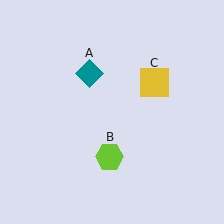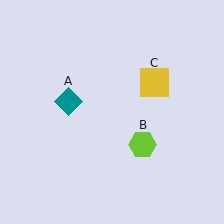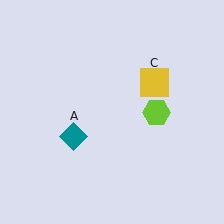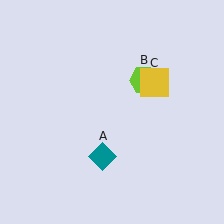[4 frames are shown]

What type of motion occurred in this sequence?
The teal diamond (object A), lime hexagon (object B) rotated counterclockwise around the center of the scene.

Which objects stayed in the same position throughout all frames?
Yellow square (object C) remained stationary.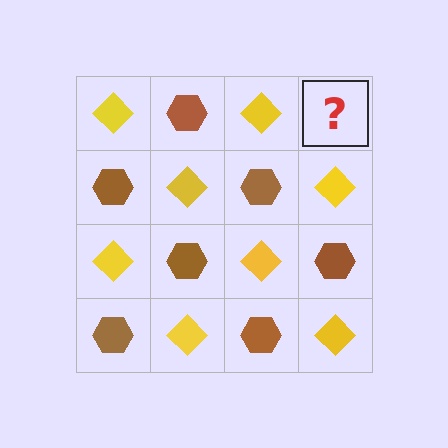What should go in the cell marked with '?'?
The missing cell should contain a brown hexagon.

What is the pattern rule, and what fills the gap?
The rule is that it alternates yellow diamond and brown hexagon in a checkerboard pattern. The gap should be filled with a brown hexagon.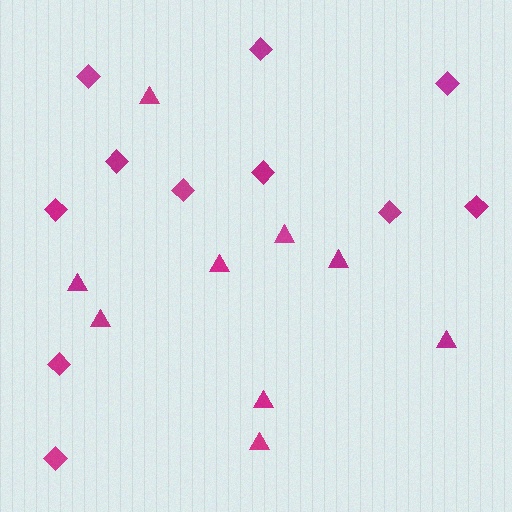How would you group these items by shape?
There are 2 groups: one group of diamonds (11) and one group of triangles (9).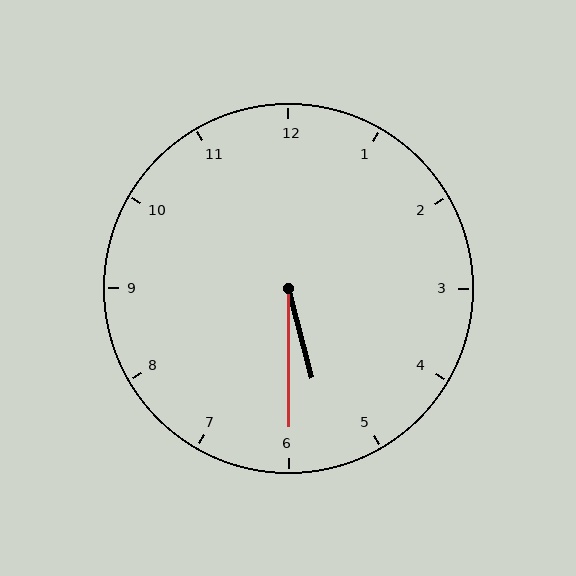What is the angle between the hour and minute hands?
Approximately 15 degrees.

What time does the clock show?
5:30.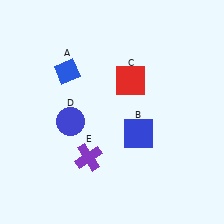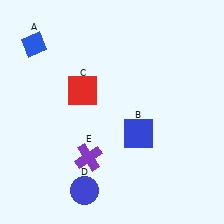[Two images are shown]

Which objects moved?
The objects that moved are: the blue diamond (A), the red square (C), the blue circle (D).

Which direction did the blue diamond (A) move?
The blue diamond (A) moved left.